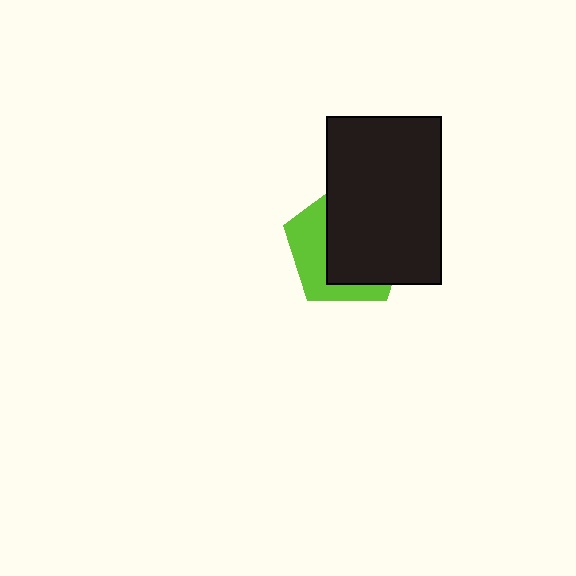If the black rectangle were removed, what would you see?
You would see the complete lime pentagon.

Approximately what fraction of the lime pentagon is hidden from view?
Roughly 63% of the lime pentagon is hidden behind the black rectangle.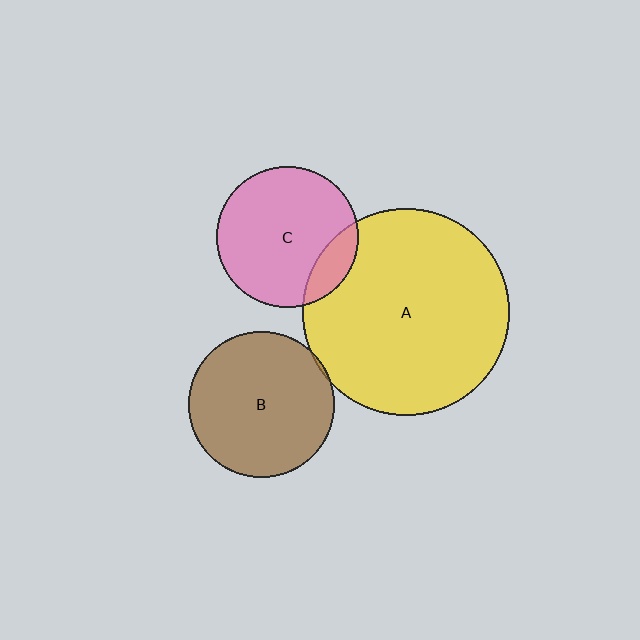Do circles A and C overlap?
Yes.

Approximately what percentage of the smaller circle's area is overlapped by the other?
Approximately 15%.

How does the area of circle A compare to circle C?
Approximately 2.1 times.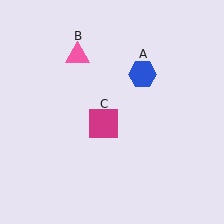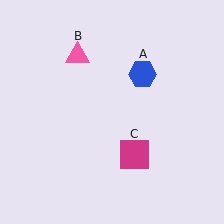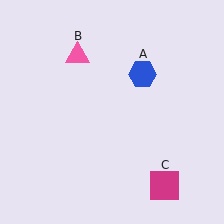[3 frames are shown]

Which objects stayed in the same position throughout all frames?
Blue hexagon (object A) and pink triangle (object B) remained stationary.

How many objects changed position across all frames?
1 object changed position: magenta square (object C).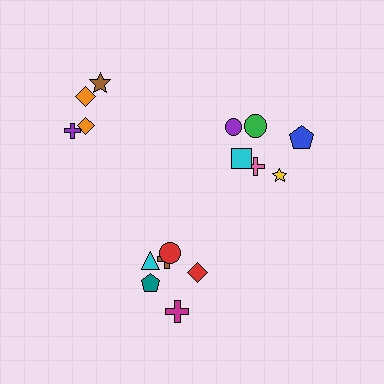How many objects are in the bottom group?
There are 6 objects.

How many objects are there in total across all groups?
There are 16 objects.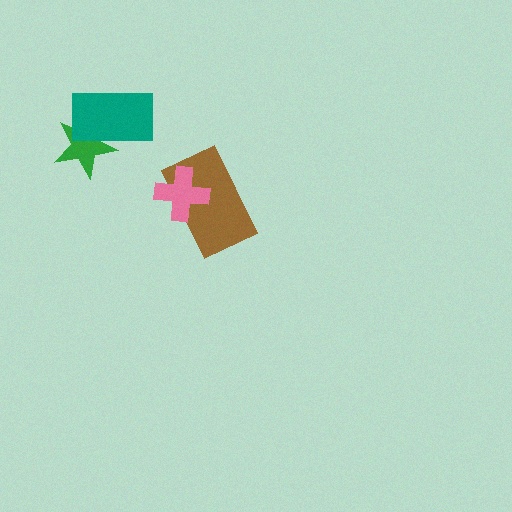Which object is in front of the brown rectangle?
The pink cross is in front of the brown rectangle.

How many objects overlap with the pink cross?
1 object overlaps with the pink cross.